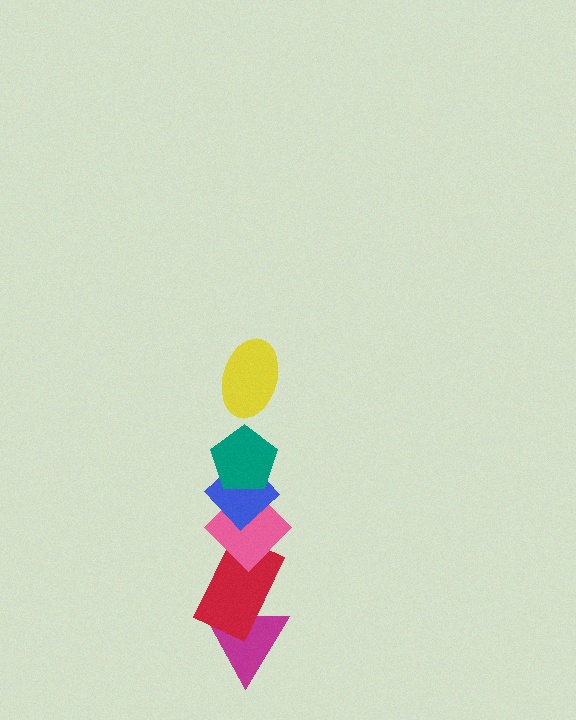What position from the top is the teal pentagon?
The teal pentagon is 2nd from the top.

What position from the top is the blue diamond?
The blue diamond is 3rd from the top.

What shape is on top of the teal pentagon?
The yellow ellipse is on top of the teal pentagon.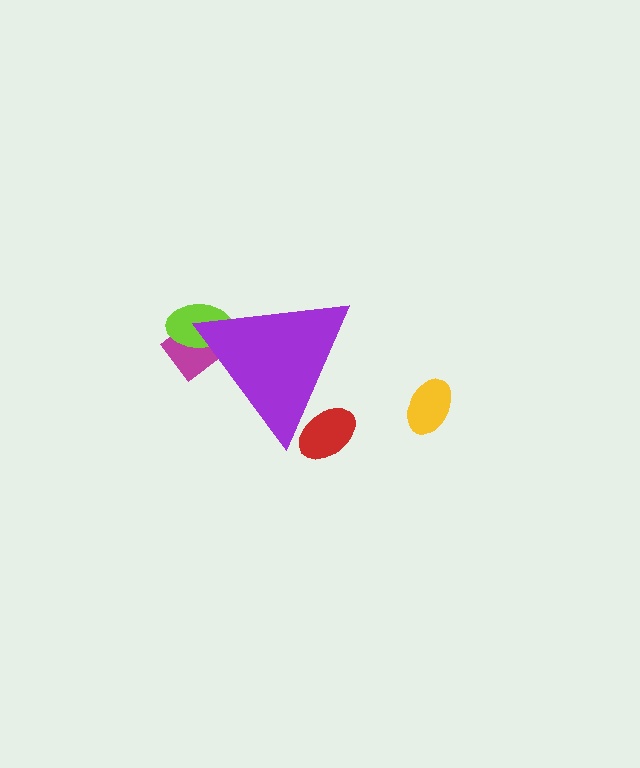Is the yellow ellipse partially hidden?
No, the yellow ellipse is fully visible.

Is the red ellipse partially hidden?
Yes, the red ellipse is partially hidden behind the purple triangle.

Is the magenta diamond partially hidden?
Yes, the magenta diamond is partially hidden behind the purple triangle.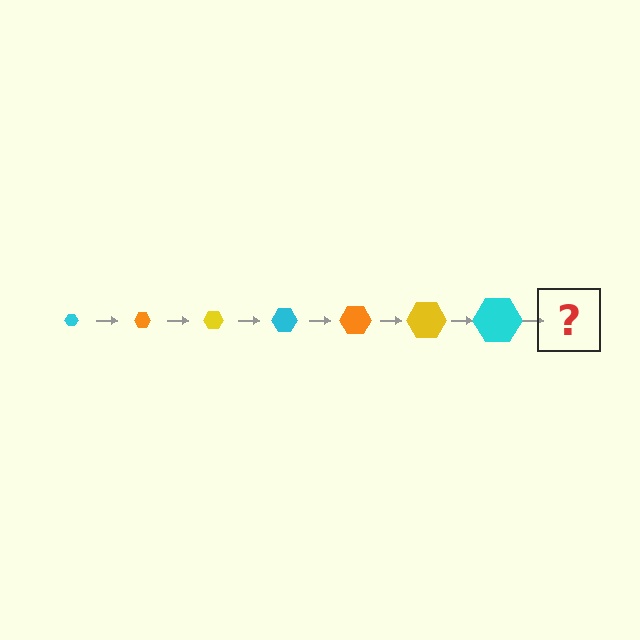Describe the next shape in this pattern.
It should be an orange hexagon, larger than the previous one.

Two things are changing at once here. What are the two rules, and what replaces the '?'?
The two rules are that the hexagon grows larger each step and the color cycles through cyan, orange, and yellow. The '?' should be an orange hexagon, larger than the previous one.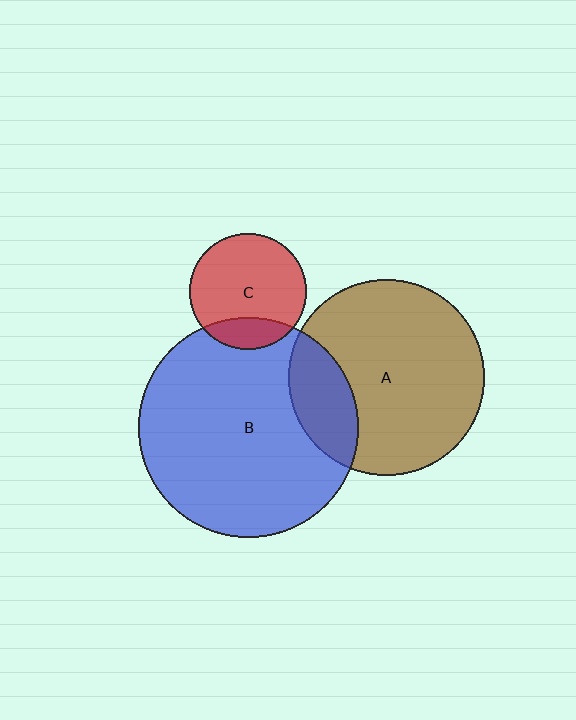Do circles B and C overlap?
Yes.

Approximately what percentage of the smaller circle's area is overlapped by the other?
Approximately 20%.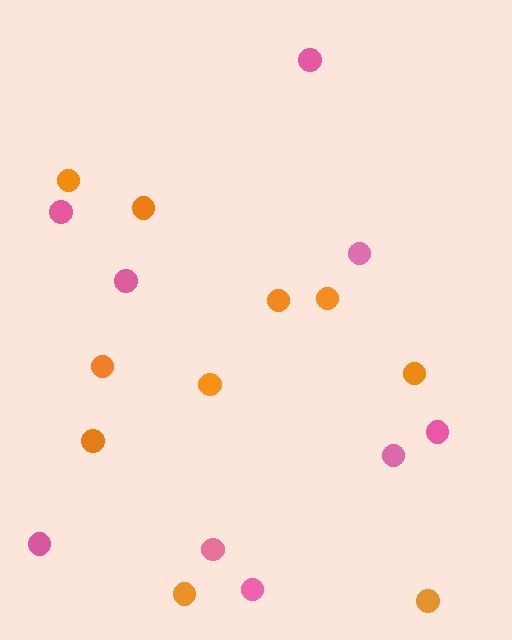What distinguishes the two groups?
There are 2 groups: one group of pink circles (9) and one group of orange circles (10).